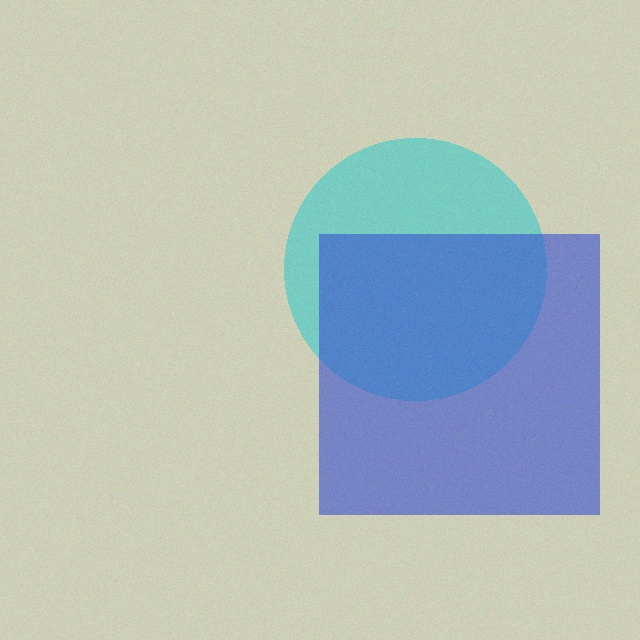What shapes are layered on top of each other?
The layered shapes are: a cyan circle, a blue square.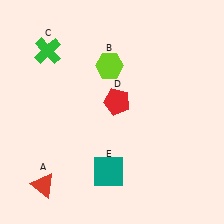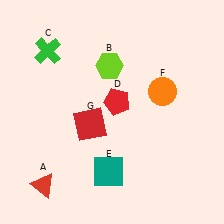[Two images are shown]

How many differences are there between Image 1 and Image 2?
There are 2 differences between the two images.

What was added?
An orange circle (F), a red square (G) were added in Image 2.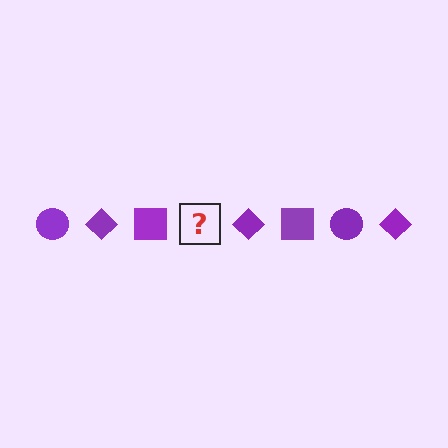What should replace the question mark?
The question mark should be replaced with a purple circle.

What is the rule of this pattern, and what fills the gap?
The rule is that the pattern cycles through circle, diamond, square shapes in purple. The gap should be filled with a purple circle.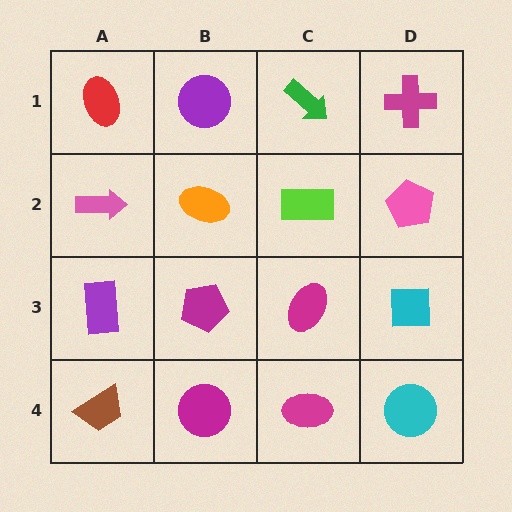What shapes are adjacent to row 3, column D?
A pink pentagon (row 2, column D), a cyan circle (row 4, column D), a magenta ellipse (row 3, column C).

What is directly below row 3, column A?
A brown trapezoid.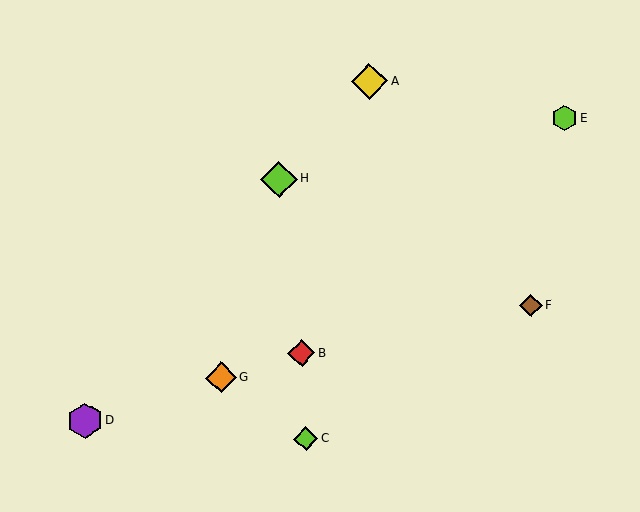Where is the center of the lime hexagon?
The center of the lime hexagon is at (564, 118).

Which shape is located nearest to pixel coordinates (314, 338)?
The red diamond (labeled B) at (302, 353) is nearest to that location.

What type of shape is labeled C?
Shape C is a lime diamond.